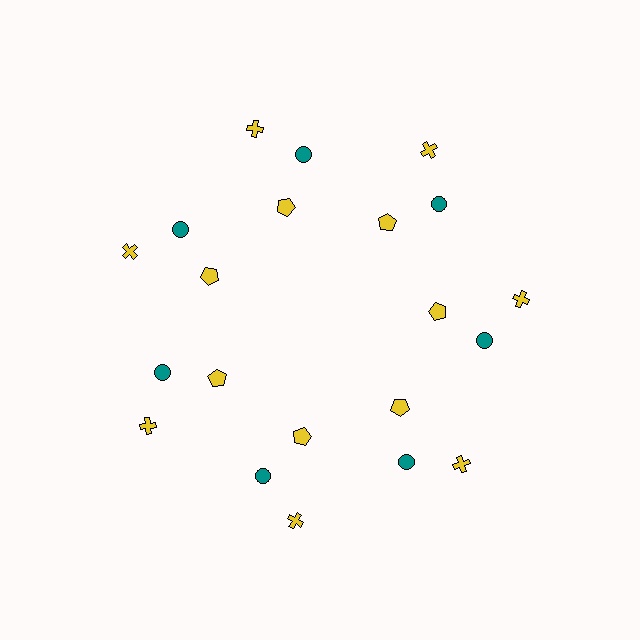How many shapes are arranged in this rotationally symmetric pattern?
There are 21 shapes, arranged in 7 groups of 3.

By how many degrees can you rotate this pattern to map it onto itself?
The pattern maps onto itself every 51 degrees of rotation.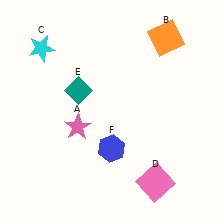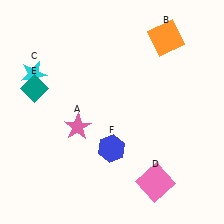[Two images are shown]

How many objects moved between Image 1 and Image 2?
2 objects moved between the two images.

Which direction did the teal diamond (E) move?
The teal diamond (E) moved left.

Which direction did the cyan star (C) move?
The cyan star (C) moved down.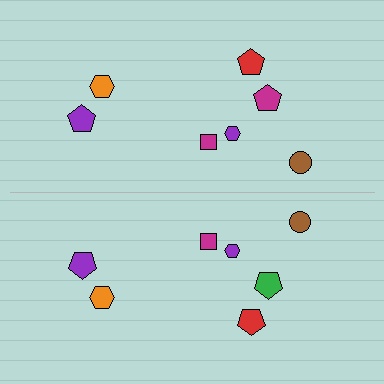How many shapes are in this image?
There are 14 shapes in this image.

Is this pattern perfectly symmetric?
No, the pattern is not perfectly symmetric. The green pentagon on the bottom side breaks the symmetry — its mirror counterpart is magenta.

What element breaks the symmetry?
The green pentagon on the bottom side breaks the symmetry — its mirror counterpart is magenta.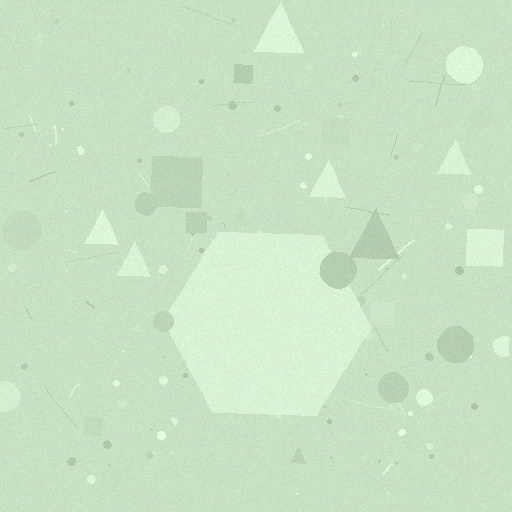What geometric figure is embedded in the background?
A hexagon is embedded in the background.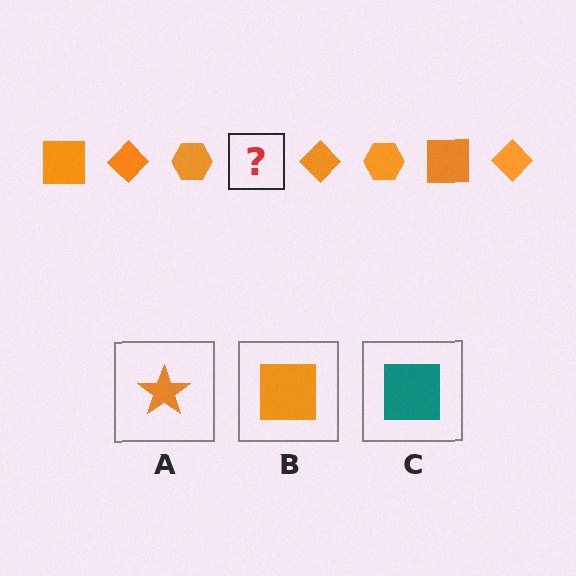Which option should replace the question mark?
Option B.